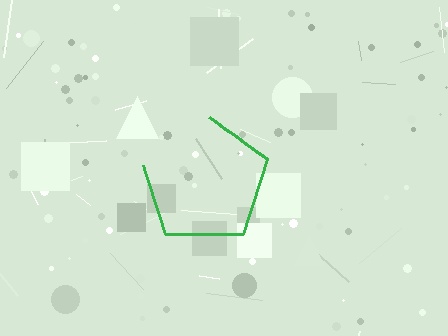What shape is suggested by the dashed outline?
The dashed outline suggests a pentagon.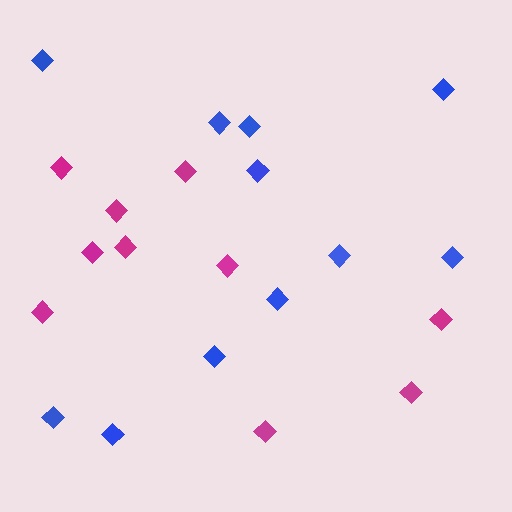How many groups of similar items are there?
There are 2 groups: one group of magenta diamonds (10) and one group of blue diamonds (11).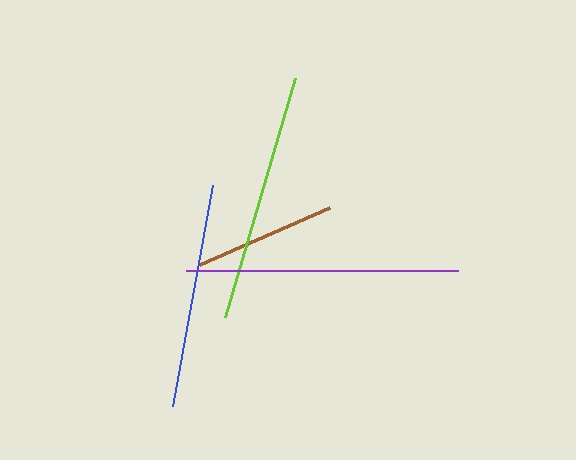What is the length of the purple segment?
The purple segment is approximately 273 pixels long.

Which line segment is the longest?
The purple line is the longest at approximately 273 pixels.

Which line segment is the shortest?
The brown line is the shortest at approximately 142 pixels.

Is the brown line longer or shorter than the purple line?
The purple line is longer than the brown line.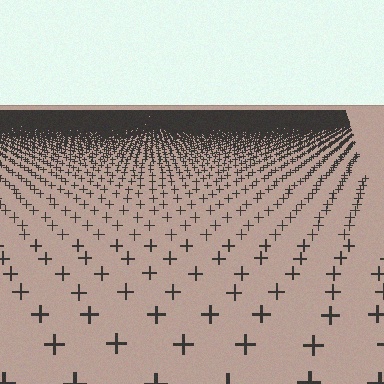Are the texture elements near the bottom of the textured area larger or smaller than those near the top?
Larger. Near the bottom, elements are closer to the viewer and appear at a bigger on-screen size.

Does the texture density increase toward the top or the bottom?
Density increases toward the top.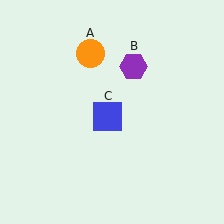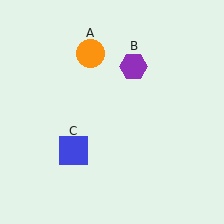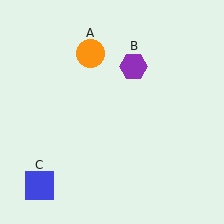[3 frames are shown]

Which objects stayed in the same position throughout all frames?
Orange circle (object A) and purple hexagon (object B) remained stationary.